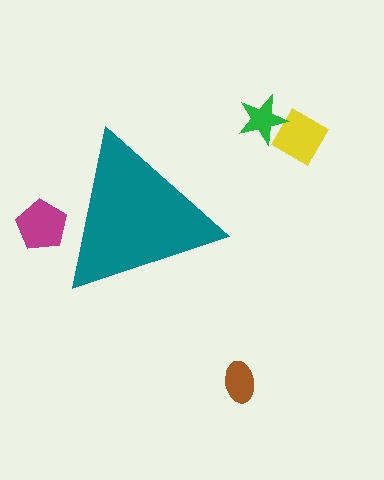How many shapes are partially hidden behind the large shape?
1 shape is partially hidden.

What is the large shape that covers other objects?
A teal triangle.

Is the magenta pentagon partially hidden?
Yes, the magenta pentagon is partially hidden behind the teal triangle.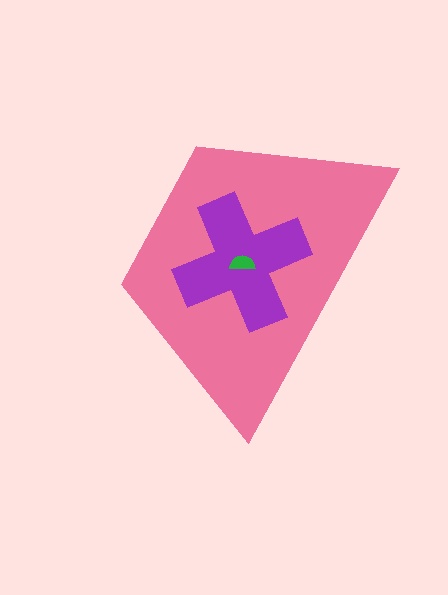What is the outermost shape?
The pink trapezoid.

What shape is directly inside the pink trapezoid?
The purple cross.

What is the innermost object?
The green semicircle.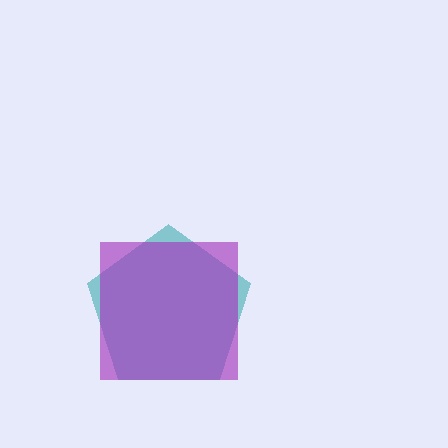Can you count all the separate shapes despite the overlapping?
Yes, there are 2 separate shapes.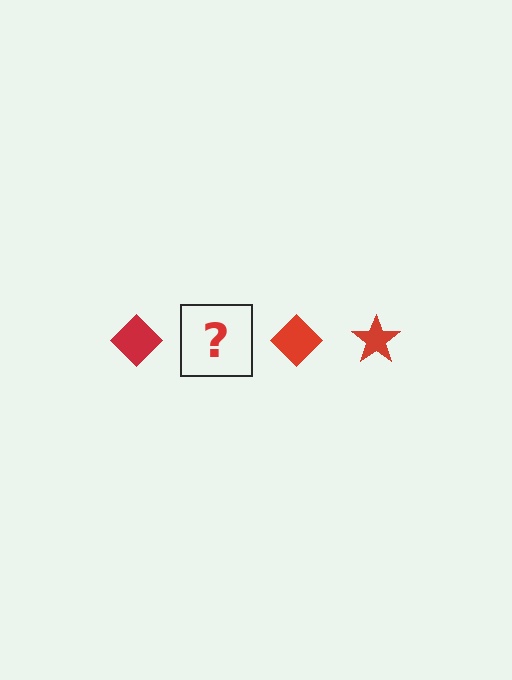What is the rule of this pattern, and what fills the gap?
The rule is that the pattern cycles through diamond, star shapes in red. The gap should be filled with a red star.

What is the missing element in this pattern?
The missing element is a red star.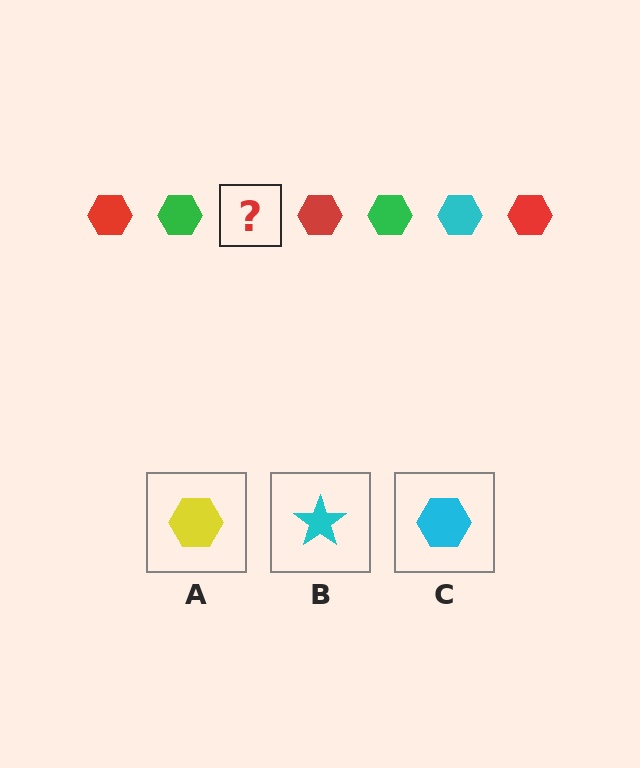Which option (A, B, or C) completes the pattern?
C.